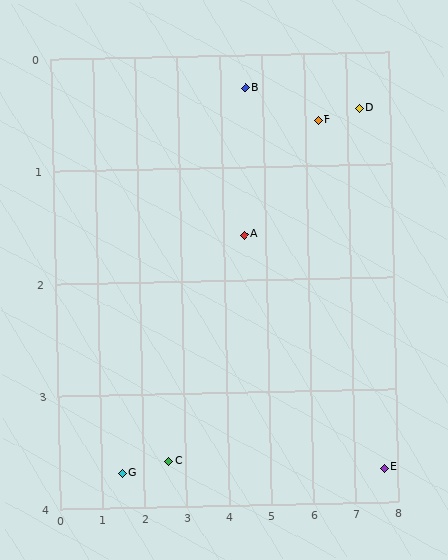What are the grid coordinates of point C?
Point C is at approximately (2.6, 3.6).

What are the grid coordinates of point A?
Point A is at approximately (4.5, 1.6).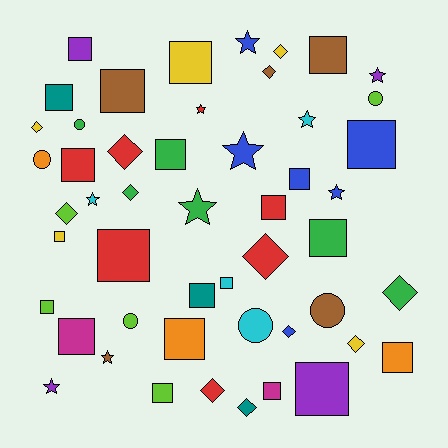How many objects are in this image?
There are 50 objects.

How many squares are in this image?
There are 22 squares.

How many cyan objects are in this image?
There are 4 cyan objects.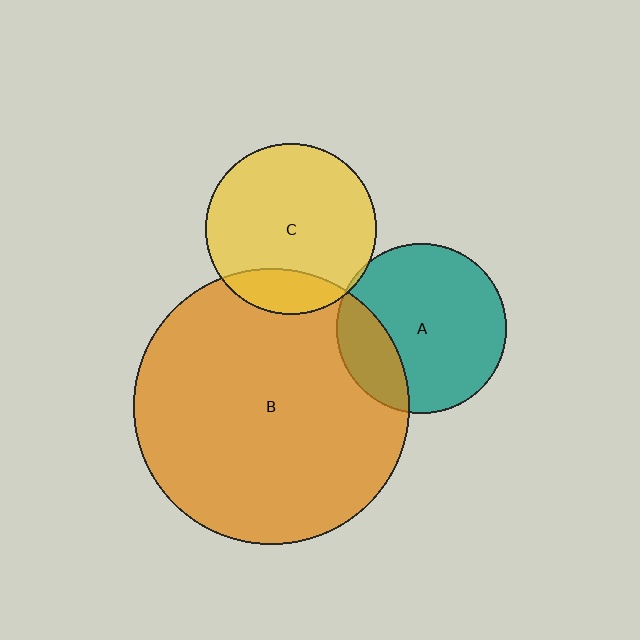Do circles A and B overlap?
Yes.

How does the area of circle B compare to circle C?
Approximately 2.6 times.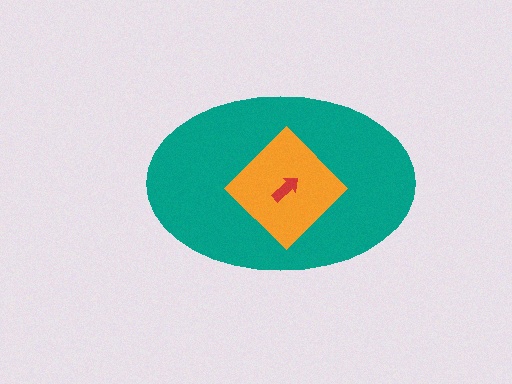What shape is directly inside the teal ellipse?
The orange diamond.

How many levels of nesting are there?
3.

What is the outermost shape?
The teal ellipse.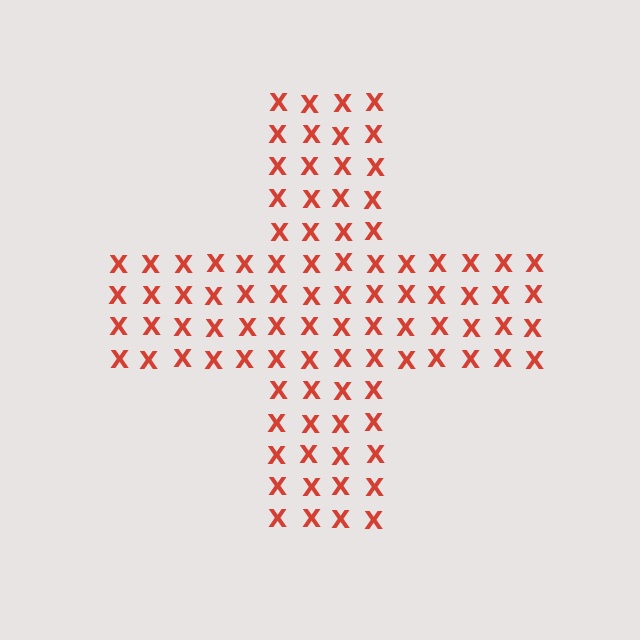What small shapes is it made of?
It is made of small letter X's.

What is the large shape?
The large shape is a cross.